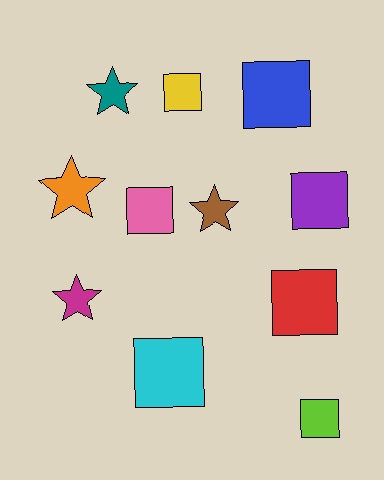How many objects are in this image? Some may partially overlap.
There are 11 objects.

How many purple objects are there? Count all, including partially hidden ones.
There is 1 purple object.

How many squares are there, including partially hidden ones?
There are 7 squares.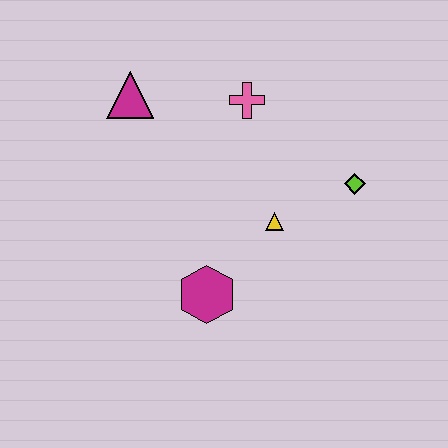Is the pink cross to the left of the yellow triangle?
Yes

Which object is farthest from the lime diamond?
The magenta triangle is farthest from the lime diamond.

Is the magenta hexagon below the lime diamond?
Yes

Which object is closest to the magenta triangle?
The pink cross is closest to the magenta triangle.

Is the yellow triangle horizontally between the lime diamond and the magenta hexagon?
Yes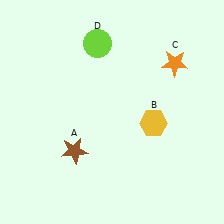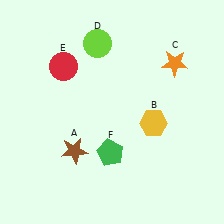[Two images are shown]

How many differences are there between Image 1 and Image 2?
There are 2 differences between the two images.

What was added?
A red circle (E), a green pentagon (F) were added in Image 2.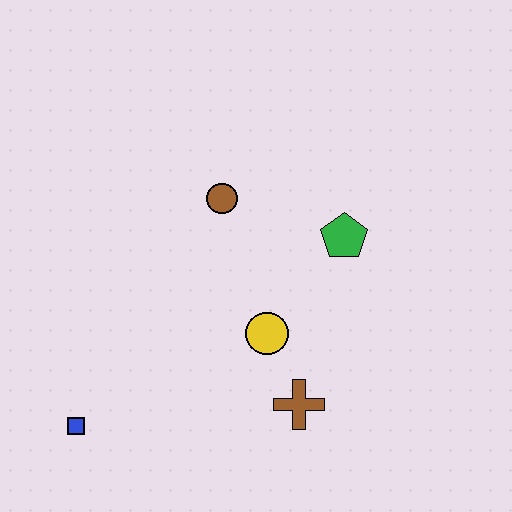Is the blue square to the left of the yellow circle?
Yes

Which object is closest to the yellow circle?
The brown cross is closest to the yellow circle.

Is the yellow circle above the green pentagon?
No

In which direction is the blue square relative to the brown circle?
The blue square is below the brown circle.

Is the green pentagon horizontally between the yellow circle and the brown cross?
No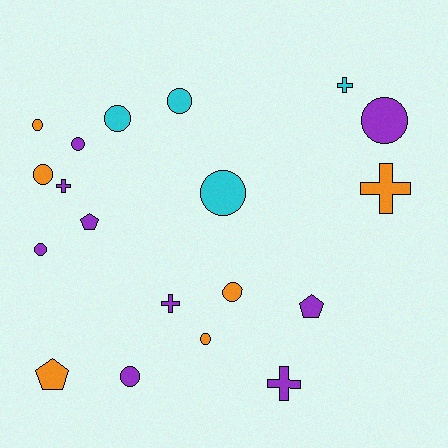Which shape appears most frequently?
Circle, with 11 objects.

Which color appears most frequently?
Purple, with 9 objects.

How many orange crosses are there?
There is 1 orange cross.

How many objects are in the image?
There are 19 objects.